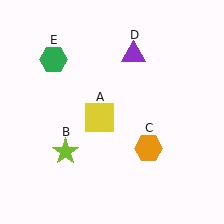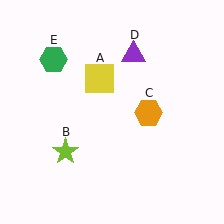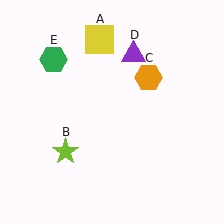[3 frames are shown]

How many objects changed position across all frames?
2 objects changed position: yellow square (object A), orange hexagon (object C).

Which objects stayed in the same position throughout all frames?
Lime star (object B) and purple triangle (object D) and green hexagon (object E) remained stationary.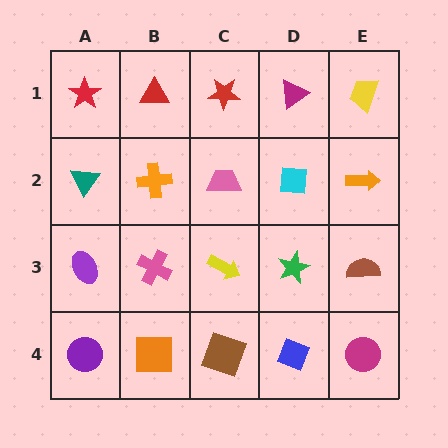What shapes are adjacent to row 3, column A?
A teal triangle (row 2, column A), a purple circle (row 4, column A), a pink cross (row 3, column B).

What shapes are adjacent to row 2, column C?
A red star (row 1, column C), a yellow arrow (row 3, column C), an orange cross (row 2, column B), a cyan square (row 2, column D).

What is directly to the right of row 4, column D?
A magenta circle.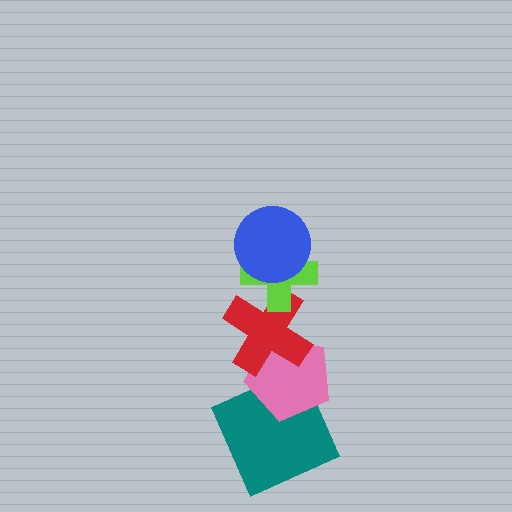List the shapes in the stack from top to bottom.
From top to bottom: the blue circle, the lime cross, the red cross, the pink pentagon, the teal square.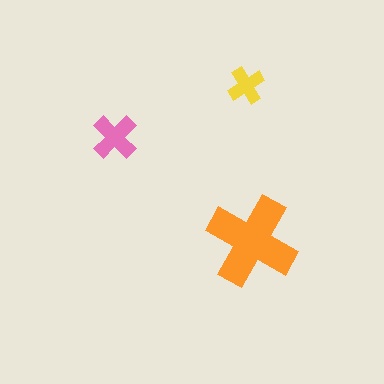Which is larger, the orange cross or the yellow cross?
The orange one.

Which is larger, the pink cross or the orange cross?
The orange one.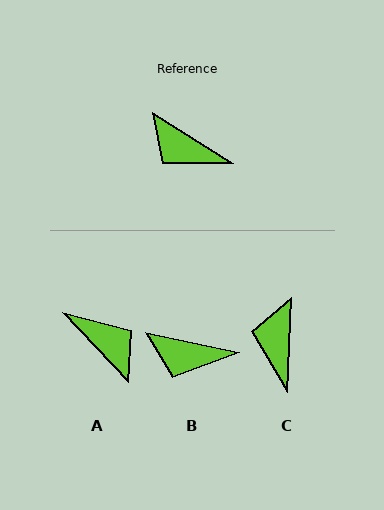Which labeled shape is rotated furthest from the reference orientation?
A, about 165 degrees away.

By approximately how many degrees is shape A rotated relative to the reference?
Approximately 165 degrees counter-clockwise.